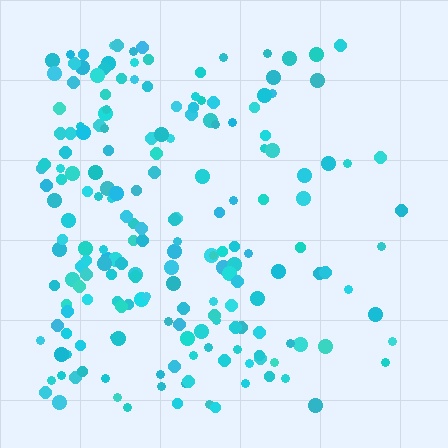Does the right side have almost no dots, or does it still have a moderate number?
Still a moderate number, just noticeably fewer than the left.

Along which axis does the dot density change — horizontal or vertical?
Horizontal.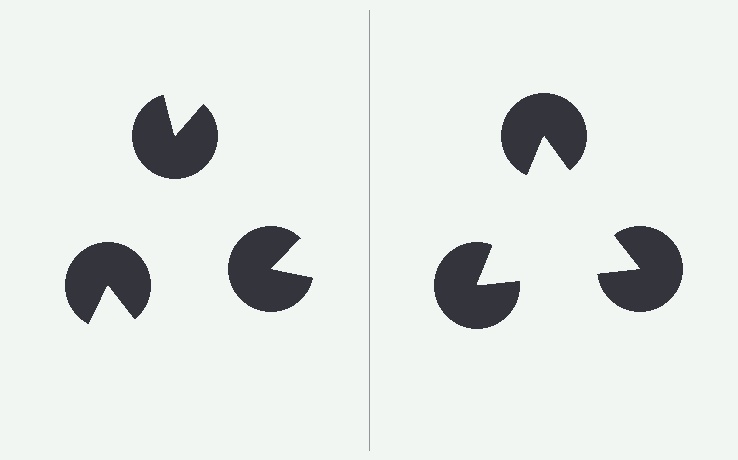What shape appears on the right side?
An illusory triangle.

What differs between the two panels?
The pac-man discs are positioned identically on both sides; only the wedge orientations differ. On the right they align to a triangle; on the left they are misaligned.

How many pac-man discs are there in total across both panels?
6 — 3 on each side.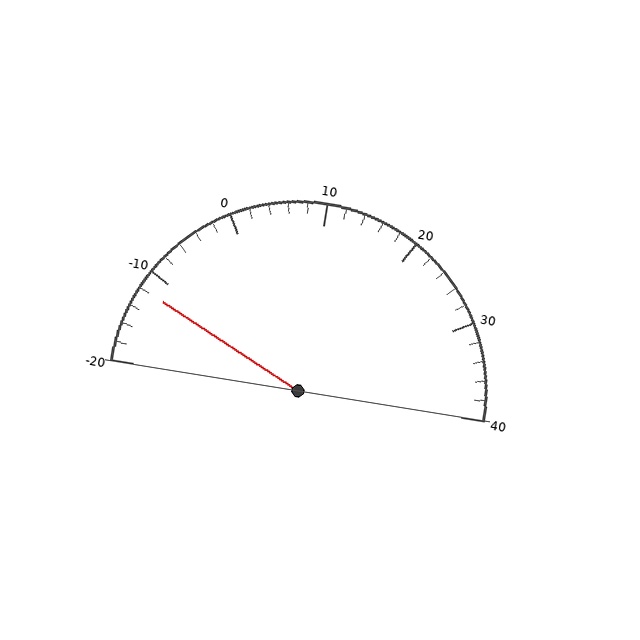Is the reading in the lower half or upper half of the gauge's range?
The reading is in the lower half of the range (-20 to 40).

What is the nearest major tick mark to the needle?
The nearest major tick mark is -10.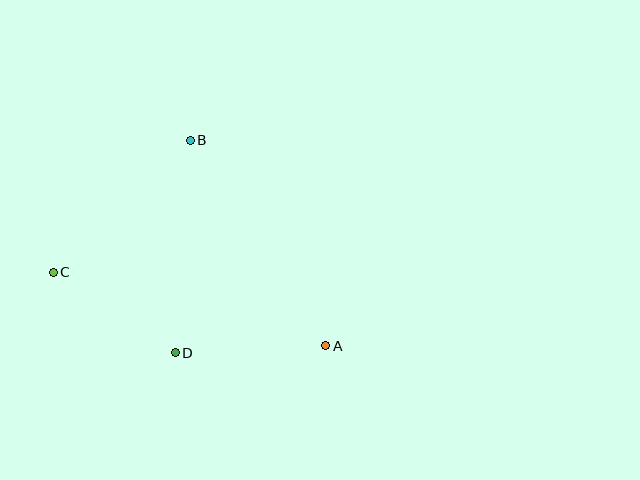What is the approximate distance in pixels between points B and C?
The distance between B and C is approximately 190 pixels.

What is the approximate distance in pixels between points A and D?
The distance between A and D is approximately 151 pixels.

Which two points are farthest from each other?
Points A and C are farthest from each other.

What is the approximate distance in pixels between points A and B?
The distance between A and B is approximately 246 pixels.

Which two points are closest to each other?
Points C and D are closest to each other.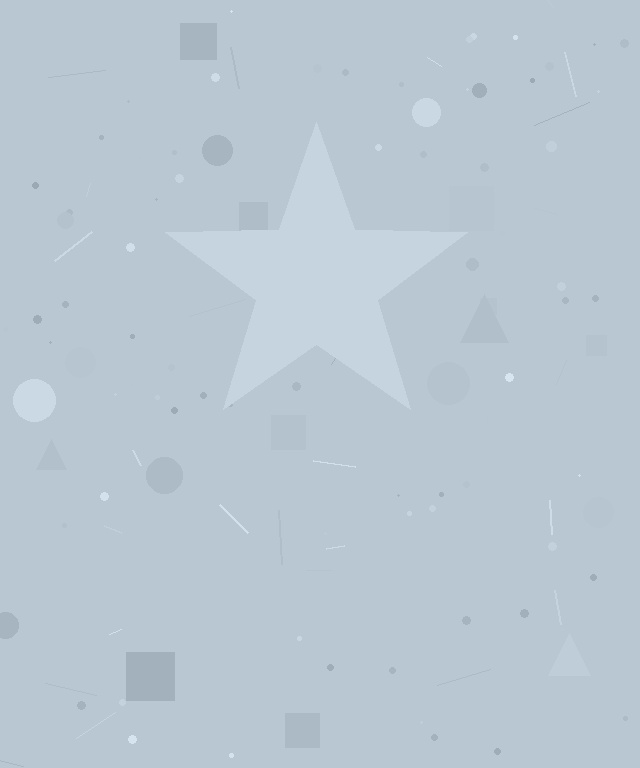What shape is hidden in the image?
A star is hidden in the image.